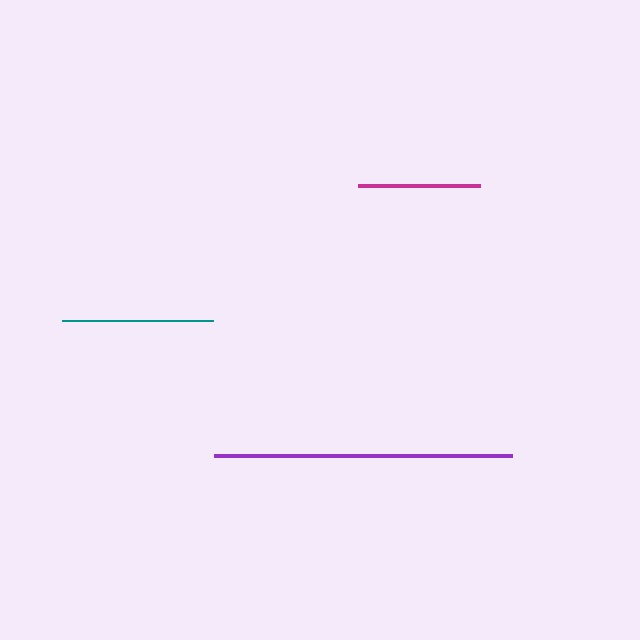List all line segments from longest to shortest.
From longest to shortest: purple, teal, magenta.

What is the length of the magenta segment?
The magenta segment is approximately 122 pixels long.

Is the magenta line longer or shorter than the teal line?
The teal line is longer than the magenta line.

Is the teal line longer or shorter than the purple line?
The purple line is longer than the teal line.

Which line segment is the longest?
The purple line is the longest at approximately 298 pixels.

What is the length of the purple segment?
The purple segment is approximately 298 pixels long.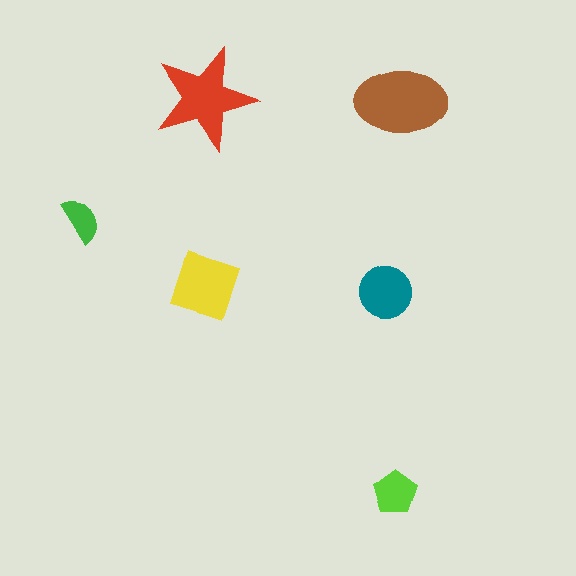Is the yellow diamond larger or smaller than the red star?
Smaller.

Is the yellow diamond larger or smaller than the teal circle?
Larger.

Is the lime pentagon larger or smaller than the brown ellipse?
Smaller.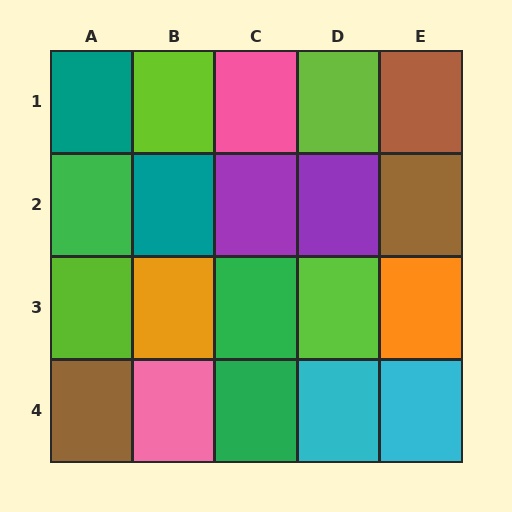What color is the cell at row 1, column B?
Lime.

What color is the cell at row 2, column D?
Purple.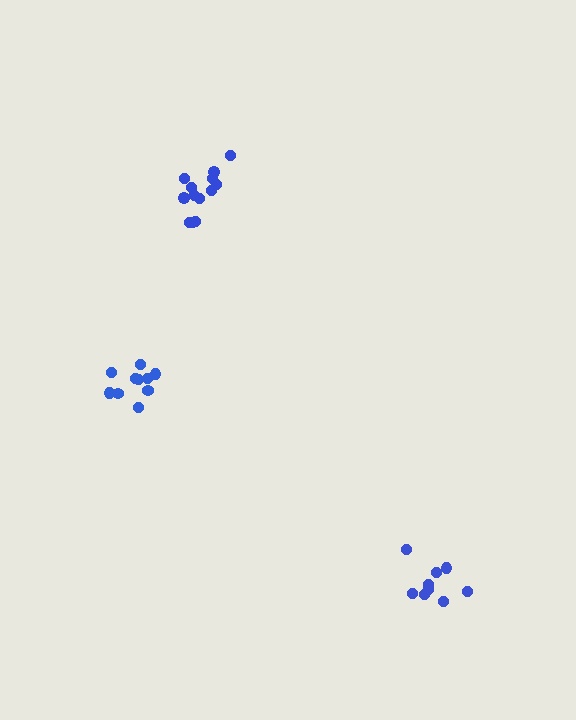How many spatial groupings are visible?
There are 3 spatial groupings.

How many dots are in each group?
Group 1: 10 dots, Group 2: 9 dots, Group 3: 13 dots (32 total).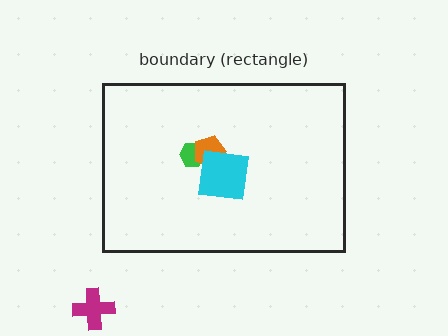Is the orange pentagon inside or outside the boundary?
Inside.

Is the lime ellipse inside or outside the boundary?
Inside.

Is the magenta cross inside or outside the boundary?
Outside.